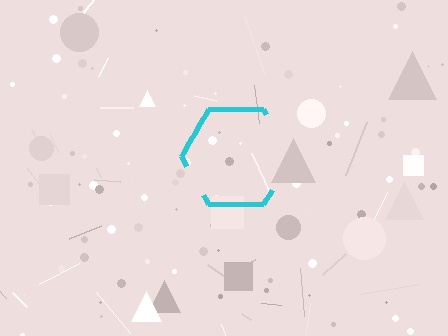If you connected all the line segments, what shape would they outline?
They would outline a hexagon.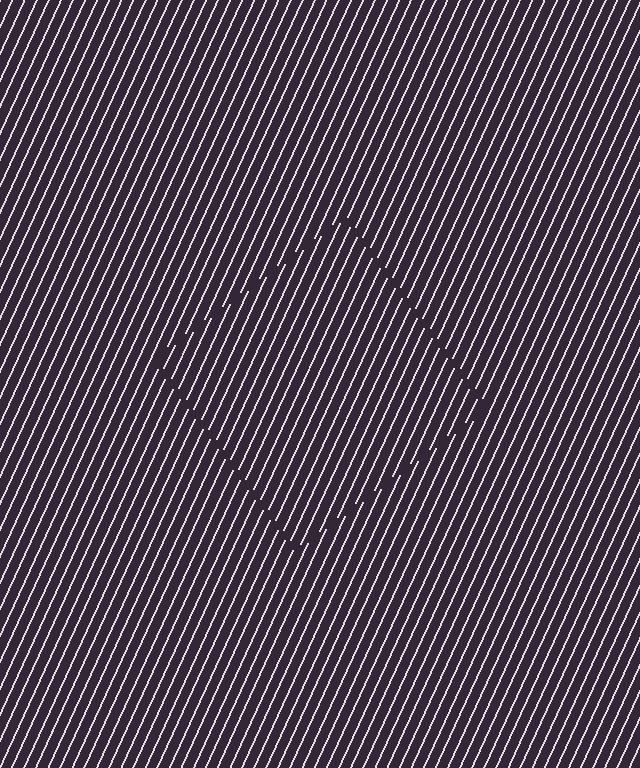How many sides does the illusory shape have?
4 sides — the line-ends trace a square.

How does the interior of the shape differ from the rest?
The interior of the shape contains the same grating, shifted by half a period — the contour is defined by the phase discontinuity where line-ends from the inner and outer gratings abut.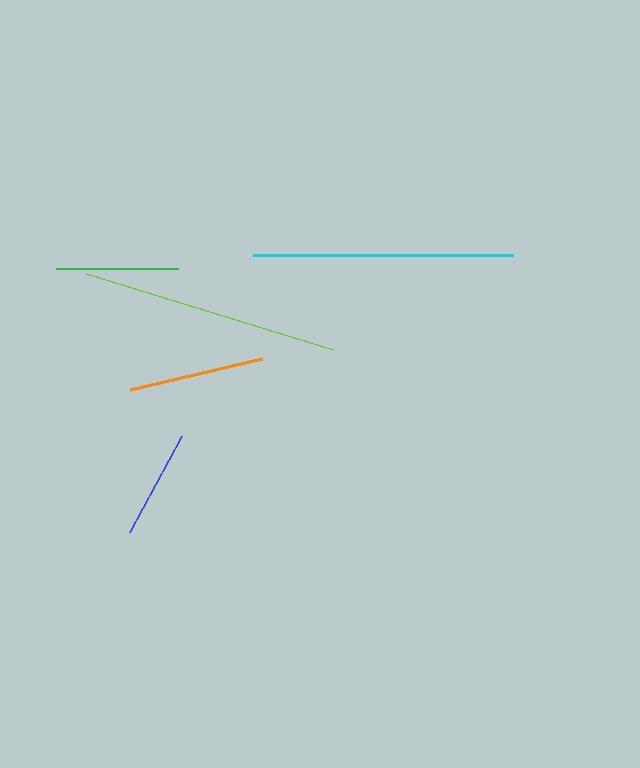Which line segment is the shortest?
The blue line is the shortest at approximately 110 pixels.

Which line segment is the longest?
The cyan line is the longest at approximately 259 pixels.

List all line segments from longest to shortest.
From longest to shortest: cyan, lime, orange, green, blue.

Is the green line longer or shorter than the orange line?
The orange line is longer than the green line.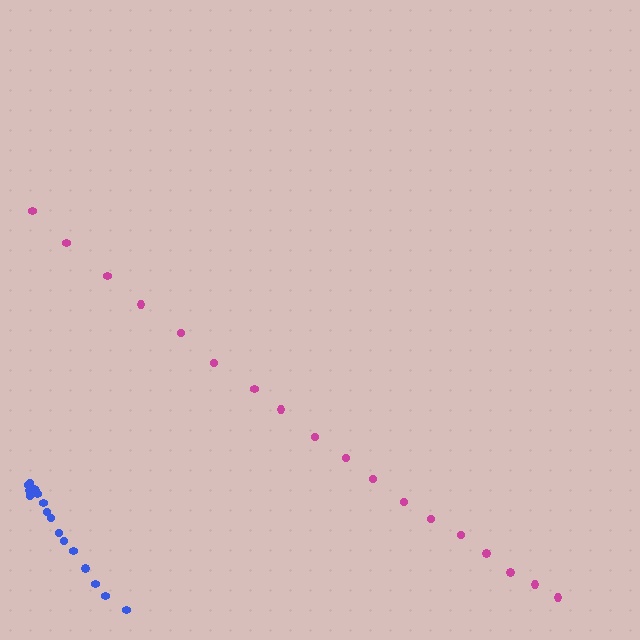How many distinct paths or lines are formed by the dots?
There are 2 distinct paths.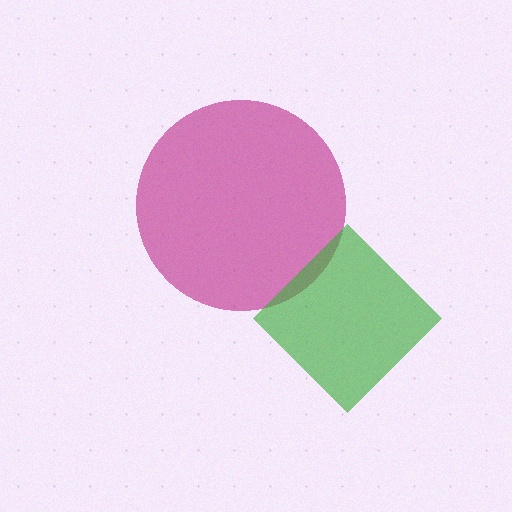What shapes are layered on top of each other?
The layered shapes are: a magenta circle, a green diamond.